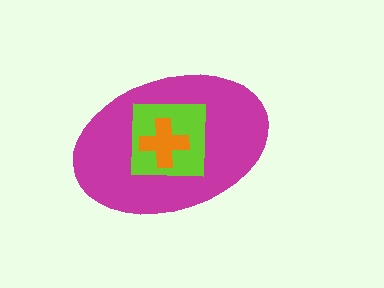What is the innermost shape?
The orange cross.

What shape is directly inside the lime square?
The orange cross.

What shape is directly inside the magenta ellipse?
The lime square.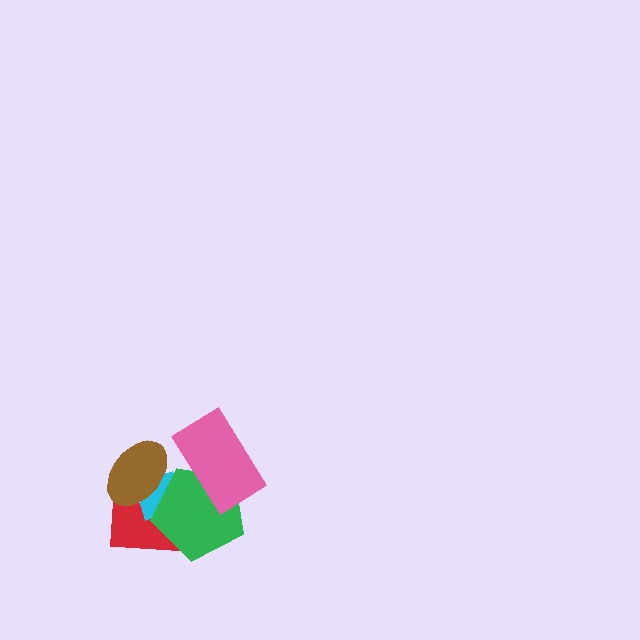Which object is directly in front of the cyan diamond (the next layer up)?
The brown ellipse is directly in front of the cyan diamond.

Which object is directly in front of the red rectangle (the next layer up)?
The cyan diamond is directly in front of the red rectangle.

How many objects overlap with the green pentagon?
4 objects overlap with the green pentagon.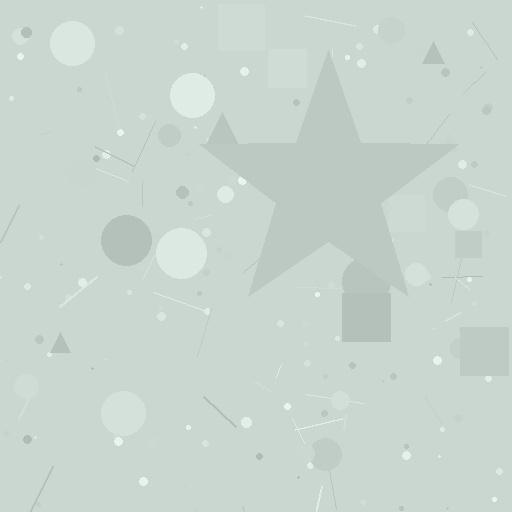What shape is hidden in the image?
A star is hidden in the image.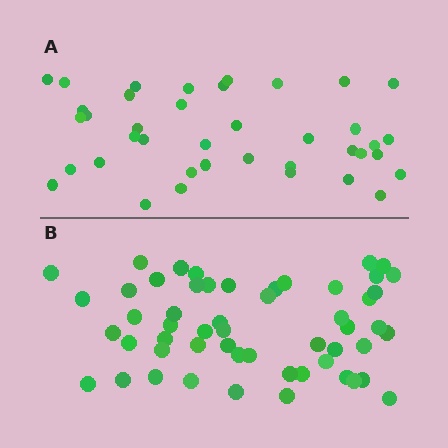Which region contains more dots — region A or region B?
Region B (the bottom region) has more dots.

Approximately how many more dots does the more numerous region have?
Region B has approximately 15 more dots than region A.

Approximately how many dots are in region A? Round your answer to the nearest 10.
About 40 dots. (The exact count is 39, which rounds to 40.)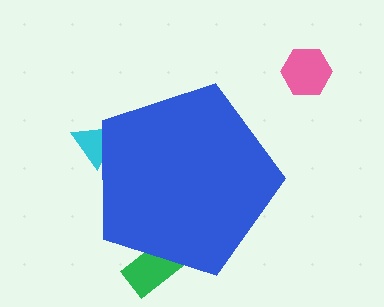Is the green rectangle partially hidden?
Yes, the green rectangle is partially hidden behind the blue pentagon.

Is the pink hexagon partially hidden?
No, the pink hexagon is fully visible.